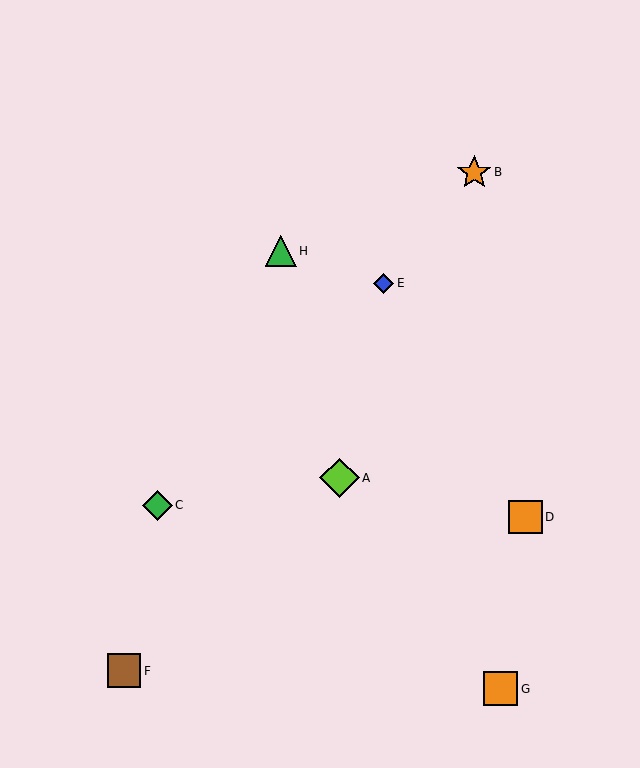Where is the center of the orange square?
The center of the orange square is at (525, 517).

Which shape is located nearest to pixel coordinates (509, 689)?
The orange square (labeled G) at (500, 689) is nearest to that location.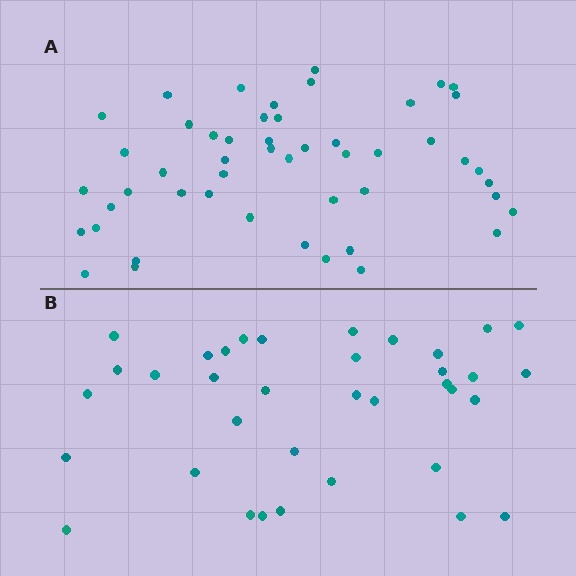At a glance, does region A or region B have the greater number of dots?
Region A (the top region) has more dots.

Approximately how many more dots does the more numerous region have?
Region A has approximately 15 more dots than region B.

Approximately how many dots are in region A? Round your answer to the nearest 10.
About 50 dots.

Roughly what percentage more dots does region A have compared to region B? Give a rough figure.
About 40% more.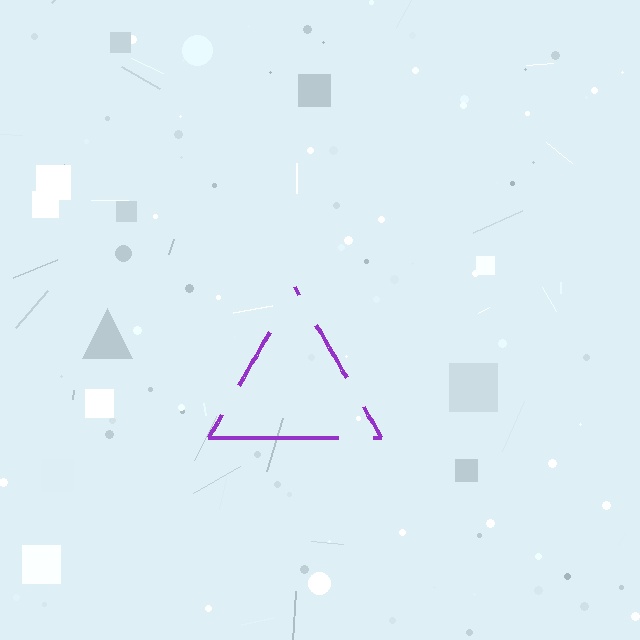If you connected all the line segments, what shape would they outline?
They would outline a triangle.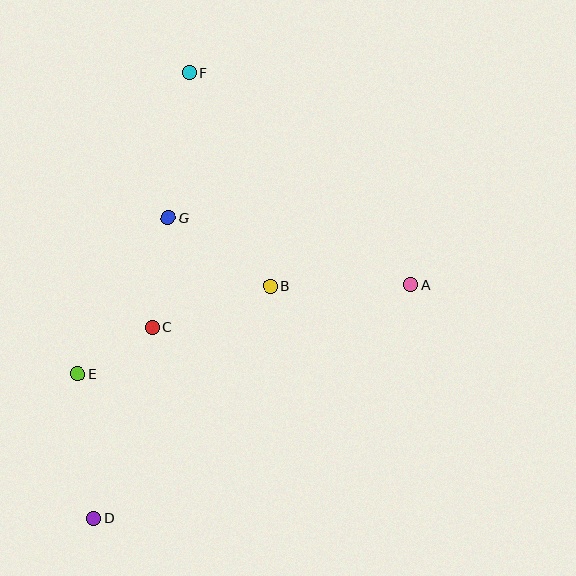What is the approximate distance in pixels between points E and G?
The distance between E and G is approximately 180 pixels.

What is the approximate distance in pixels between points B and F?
The distance between B and F is approximately 228 pixels.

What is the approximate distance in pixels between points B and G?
The distance between B and G is approximately 122 pixels.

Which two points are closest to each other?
Points C and E are closest to each other.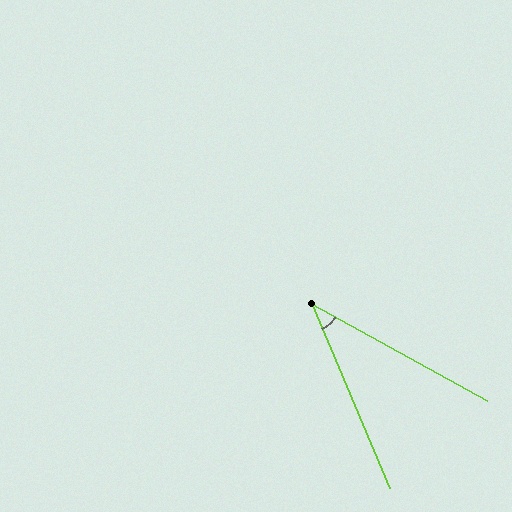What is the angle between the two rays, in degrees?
Approximately 38 degrees.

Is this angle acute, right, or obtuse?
It is acute.